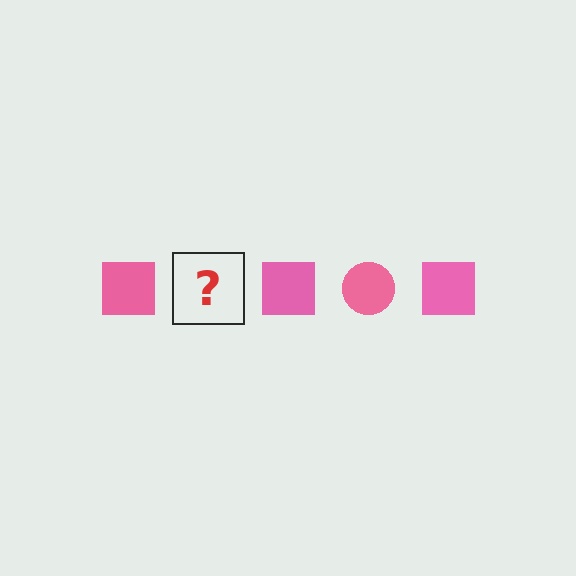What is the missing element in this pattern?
The missing element is a pink circle.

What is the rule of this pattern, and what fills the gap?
The rule is that the pattern cycles through square, circle shapes in pink. The gap should be filled with a pink circle.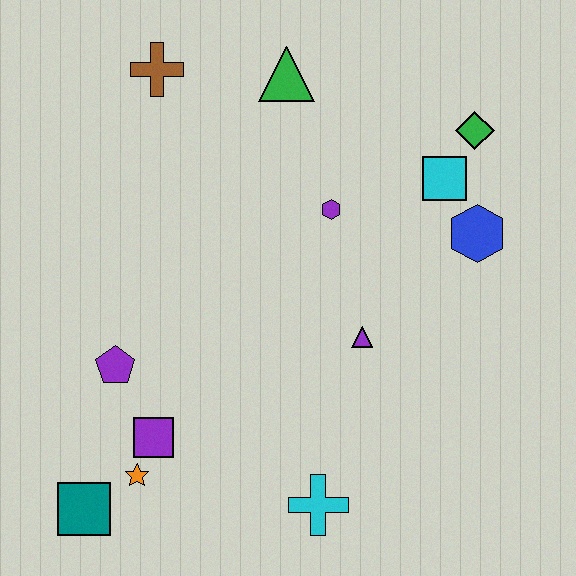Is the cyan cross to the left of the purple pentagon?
No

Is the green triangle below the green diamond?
No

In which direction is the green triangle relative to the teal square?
The green triangle is above the teal square.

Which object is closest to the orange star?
The purple square is closest to the orange star.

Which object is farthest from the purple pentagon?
The green diamond is farthest from the purple pentagon.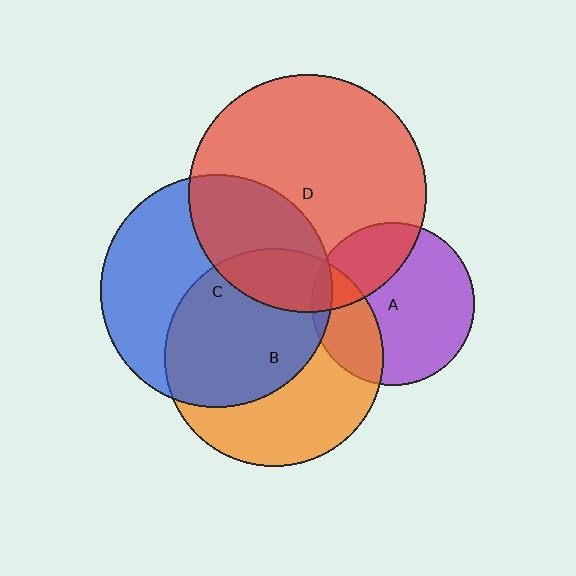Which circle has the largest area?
Circle D (red).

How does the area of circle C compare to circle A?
Approximately 2.0 times.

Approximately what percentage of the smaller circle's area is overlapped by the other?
Approximately 55%.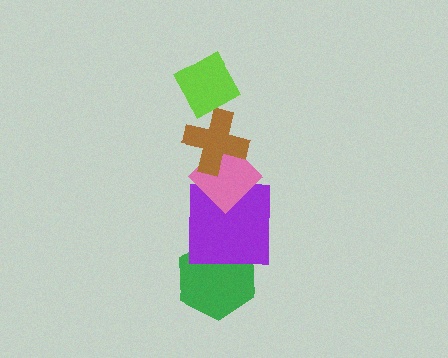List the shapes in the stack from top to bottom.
From top to bottom: the lime diamond, the brown cross, the pink diamond, the purple square, the green hexagon.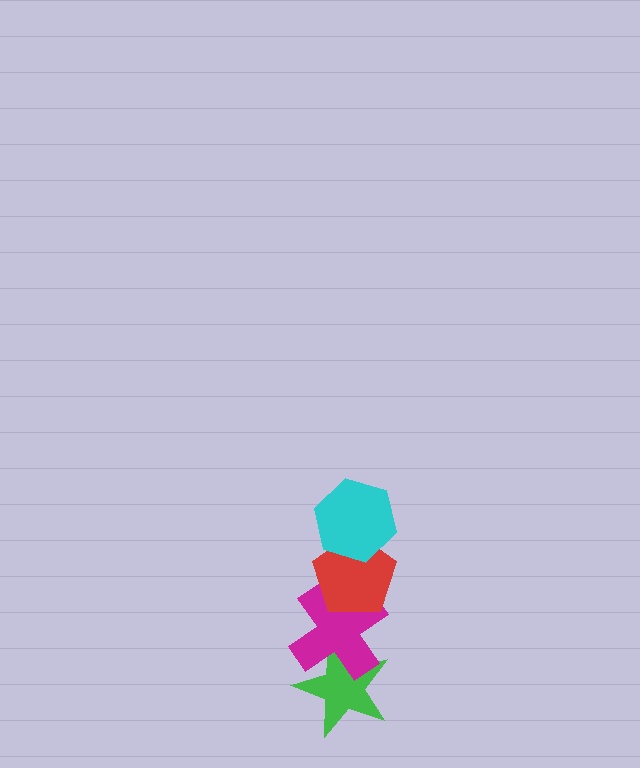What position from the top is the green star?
The green star is 4th from the top.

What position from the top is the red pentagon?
The red pentagon is 2nd from the top.